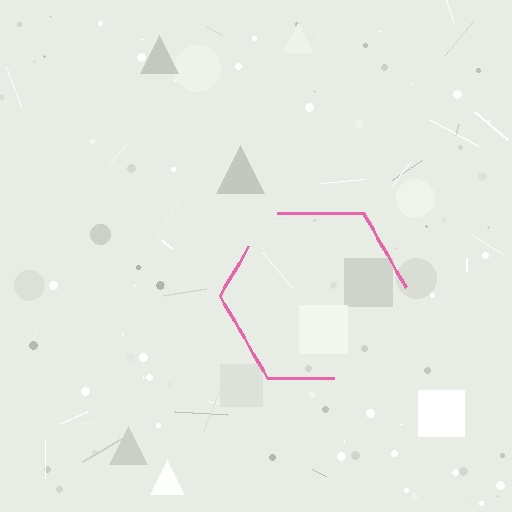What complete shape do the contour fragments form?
The contour fragments form a hexagon.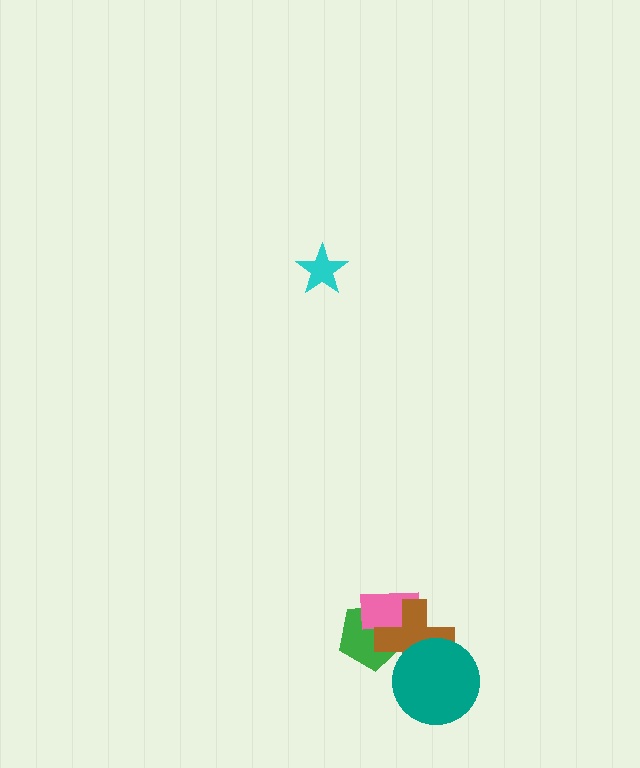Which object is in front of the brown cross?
The teal circle is in front of the brown cross.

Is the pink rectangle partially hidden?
Yes, it is partially covered by another shape.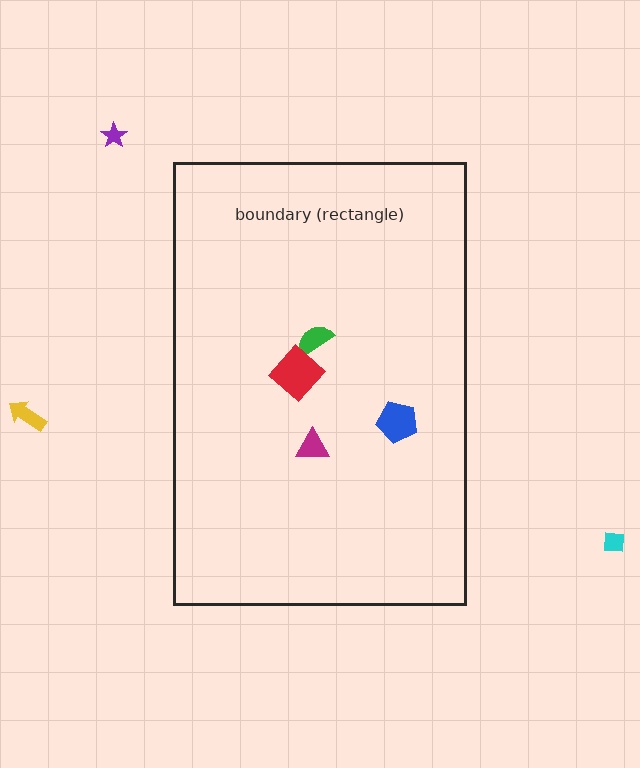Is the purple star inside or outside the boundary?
Outside.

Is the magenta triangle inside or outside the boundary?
Inside.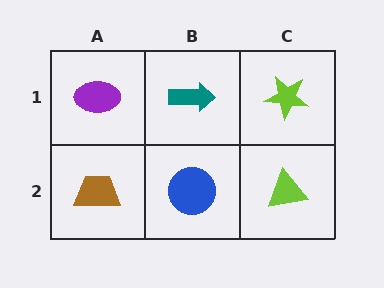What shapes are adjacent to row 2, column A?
A purple ellipse (row 1, column A), a blue circle (row 2, column B).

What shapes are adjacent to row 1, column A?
A brown trapezoid (row 2, column A), a teal arrow (row 1, column B).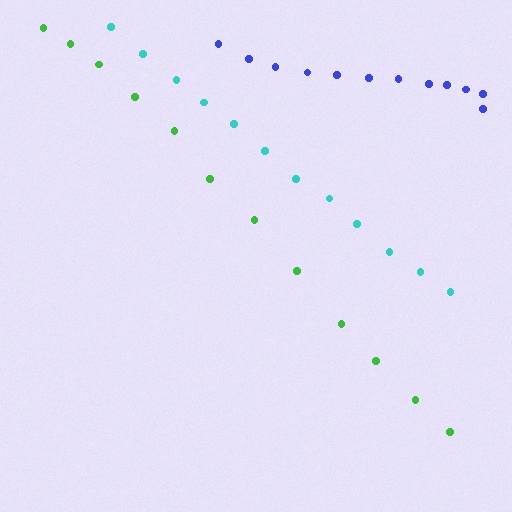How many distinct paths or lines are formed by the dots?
There are 3 distinct paths.